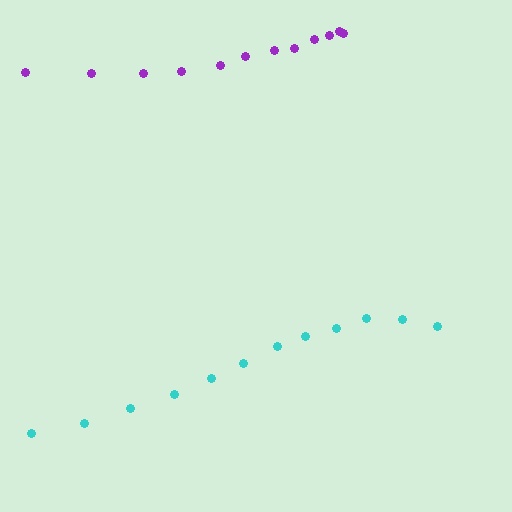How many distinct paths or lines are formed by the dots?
There are 2 distinct paths.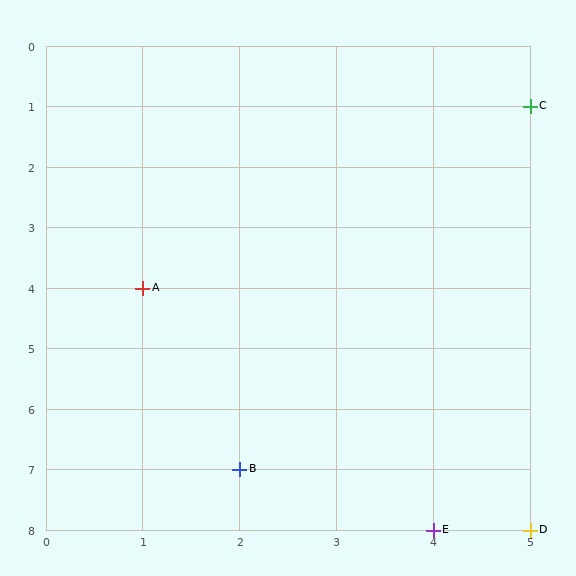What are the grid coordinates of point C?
Point C is at grid coordinates (5, 1).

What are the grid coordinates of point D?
Point D is at grid coordinates (5, 8).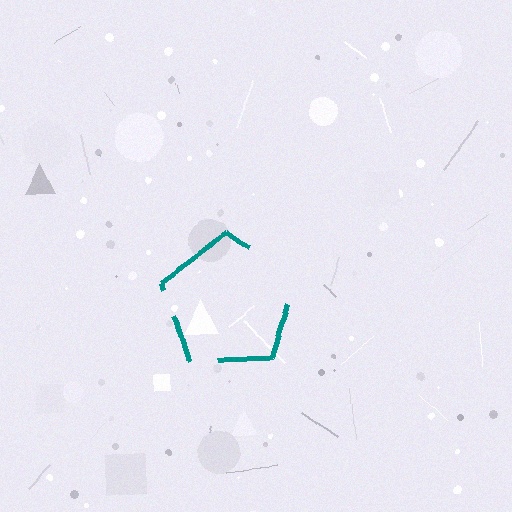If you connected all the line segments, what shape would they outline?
They would outline a pentagon.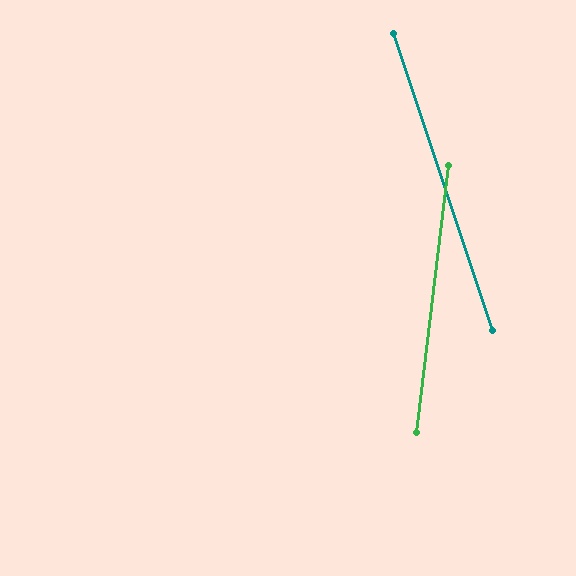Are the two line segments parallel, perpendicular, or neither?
Neither parallel nor perpendicular — they differ by about 25°.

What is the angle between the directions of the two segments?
Approximately 25 degrees.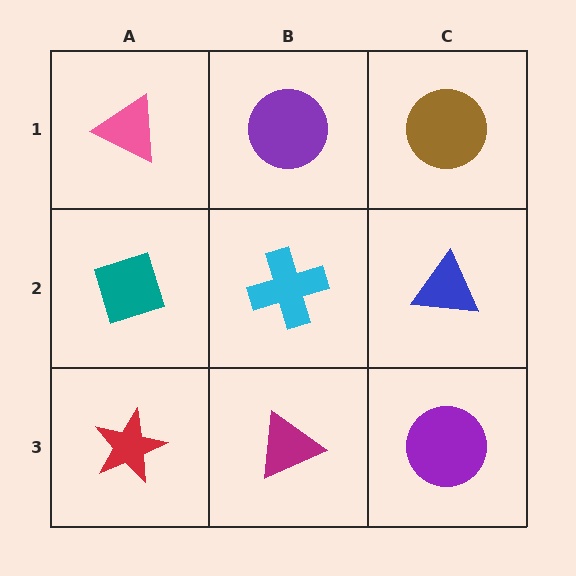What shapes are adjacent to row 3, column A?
A teal diamond (row 2, column A), a magenta triangle (row 3, column B).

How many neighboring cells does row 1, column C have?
2.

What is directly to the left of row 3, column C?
A magenta triangle.